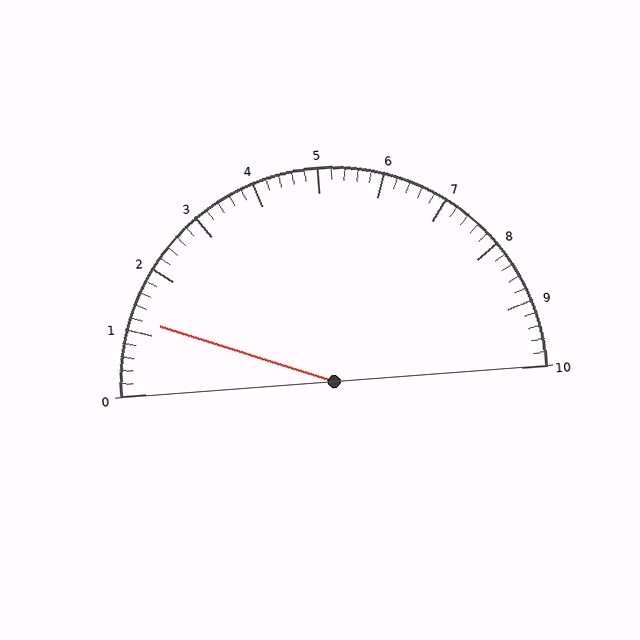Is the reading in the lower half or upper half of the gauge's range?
The reading is in the lower half of the range (0 to 10).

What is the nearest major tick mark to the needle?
The nearest major tick mark is 1.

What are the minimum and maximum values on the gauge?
The gauge ranges from 0 to 10.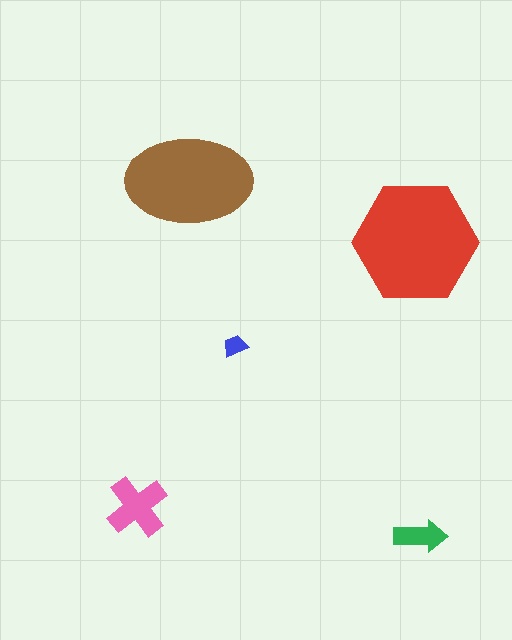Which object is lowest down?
The green arrow is bottommost.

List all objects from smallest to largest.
The blue trapezoid, the green arrow, the pink cross, the brown ellipse, the red hexagon.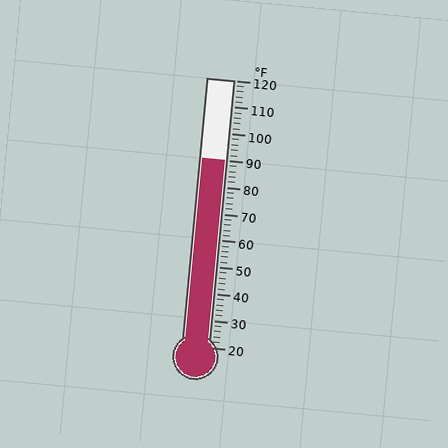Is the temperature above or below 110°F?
The temperature is below 110°F.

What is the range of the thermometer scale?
The thermometer scale ranges from 20°F to 120°F.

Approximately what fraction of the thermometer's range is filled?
The thermometer is filled to approximately 70% of its range.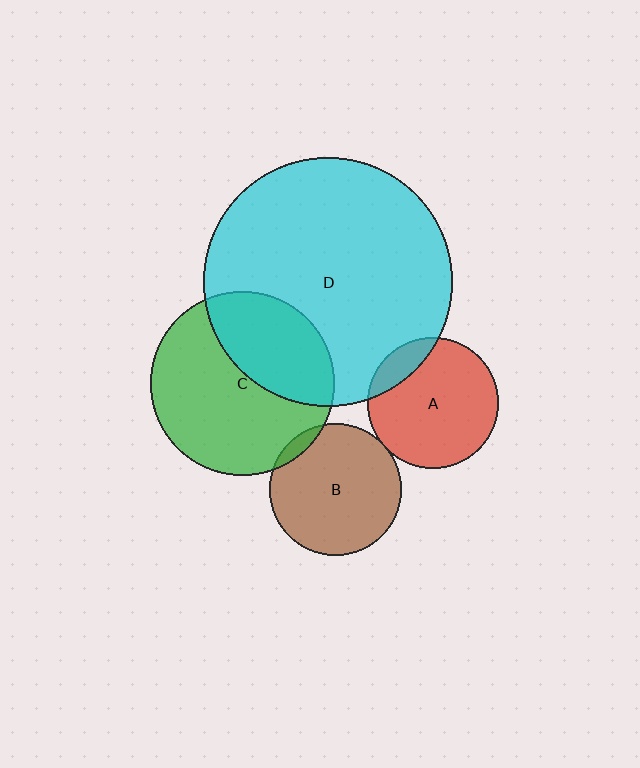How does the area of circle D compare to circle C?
Approximately 1.8 times.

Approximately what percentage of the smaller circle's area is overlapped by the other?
Approximately 35%.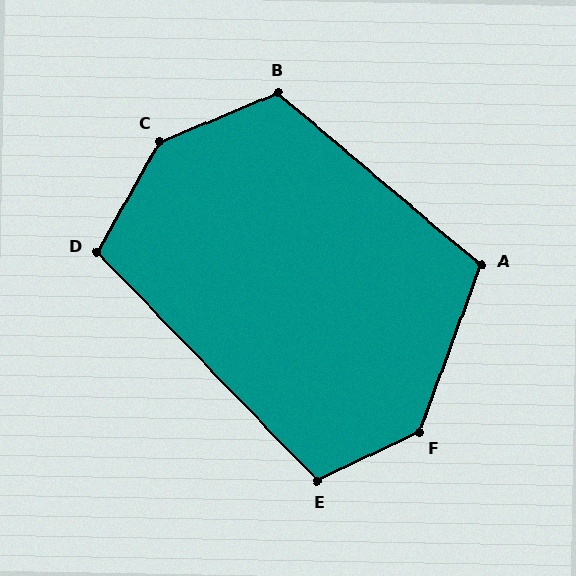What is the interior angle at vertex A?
Approximately 110 degrees (obtuse).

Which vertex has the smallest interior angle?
D, at approximately 106 degrees.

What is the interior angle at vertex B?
Approximately 118 degrees (obtuse).